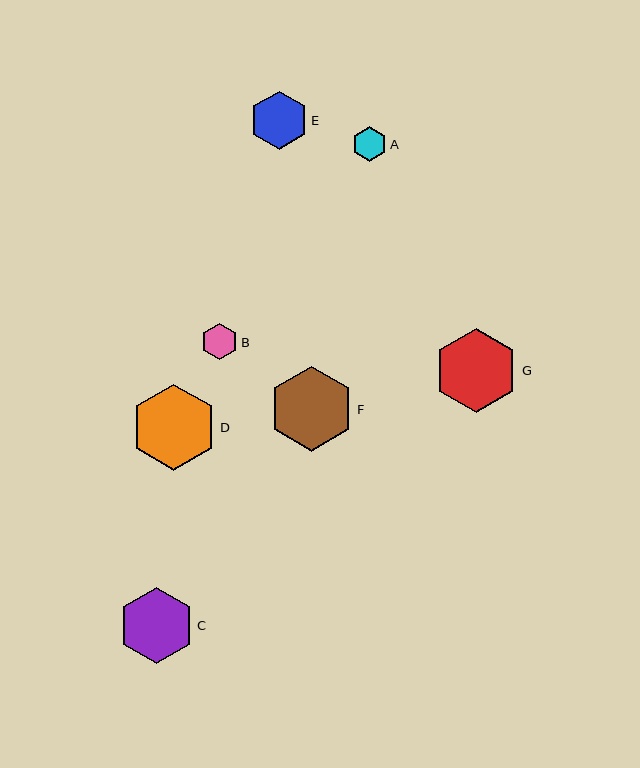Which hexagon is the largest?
Hexagon D is the largest with a size of approximately 86 pixels.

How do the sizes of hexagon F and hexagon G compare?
Hexagon F and hexagon G are approximately the same size.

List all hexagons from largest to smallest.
From largest to smallest: D, F, G, C, E, B, A.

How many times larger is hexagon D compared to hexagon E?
Hexagon D is approximately 1.5 times the size of hexagon E.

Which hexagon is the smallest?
Hexagon A is the smallest with a size of approximately 34 pixels.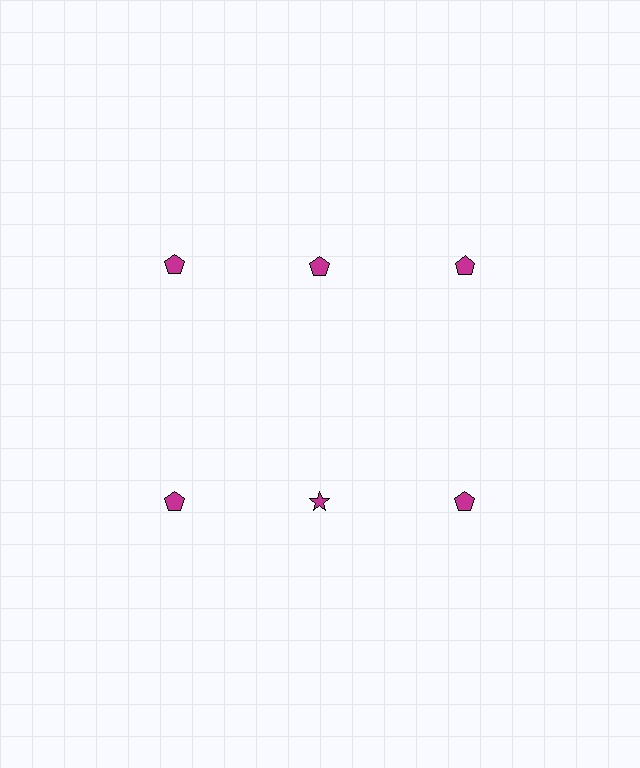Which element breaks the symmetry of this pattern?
The magenta star in the second row, second from left column breaks the symmetry. All other shapes are magenta pentagons.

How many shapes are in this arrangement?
There are 6 shapes arranged in a grid pattern.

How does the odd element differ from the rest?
It has a different shape: star instead of pentagon.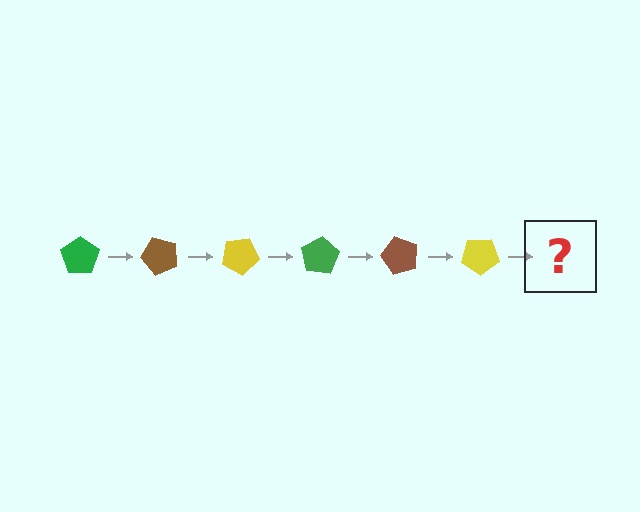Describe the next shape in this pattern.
It should be a green pentagon, rotated 300 degrees from the start.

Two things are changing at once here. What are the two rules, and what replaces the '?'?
The two rules are that it rotates 50 degrees each step and the color cycles through green, brown, and yellow. The '?' should be a green pentagon, rotated 300 degrees from the start.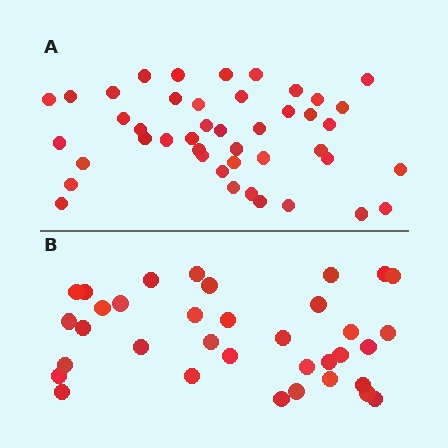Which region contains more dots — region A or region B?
Region A (the top region) has more dots.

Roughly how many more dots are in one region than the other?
Region A has roughly 8 or so more dots than region B.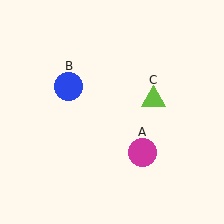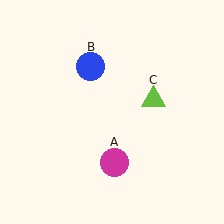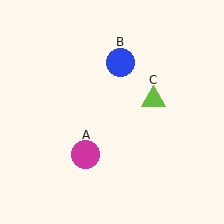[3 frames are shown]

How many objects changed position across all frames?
2 objects changed position: magenta circle (object A), blue circle (object B).